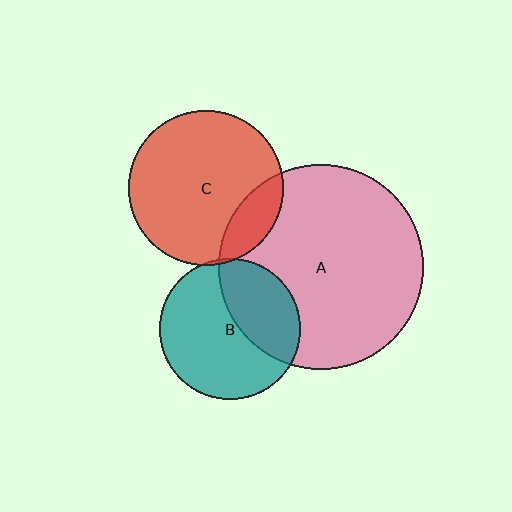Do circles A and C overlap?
Yes.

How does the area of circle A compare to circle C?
Approximately 1.7 times.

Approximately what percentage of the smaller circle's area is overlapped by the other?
Approximately 15%.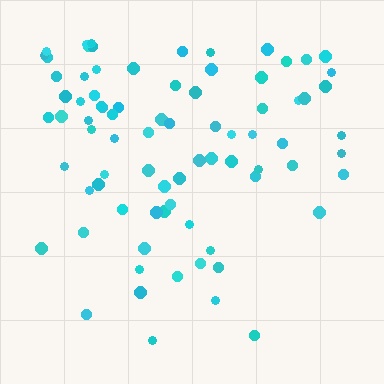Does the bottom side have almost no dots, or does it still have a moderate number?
Still a moderate number, just noticeably fewer than the top.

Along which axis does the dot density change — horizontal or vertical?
Vertical.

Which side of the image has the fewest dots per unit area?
The bottom.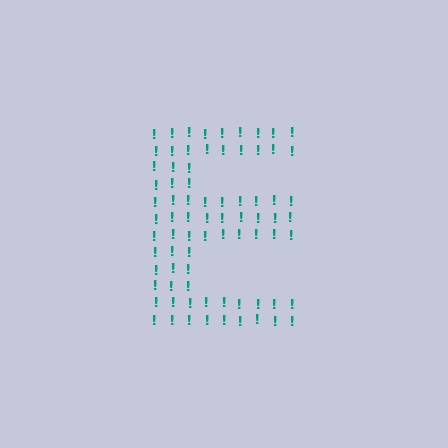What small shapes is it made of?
It is made of small exclamation marks.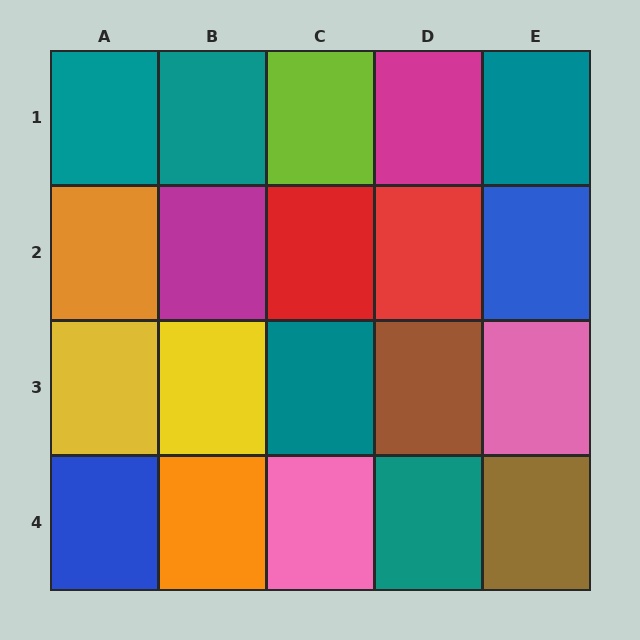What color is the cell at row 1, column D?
Magenta.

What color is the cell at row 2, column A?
Orange.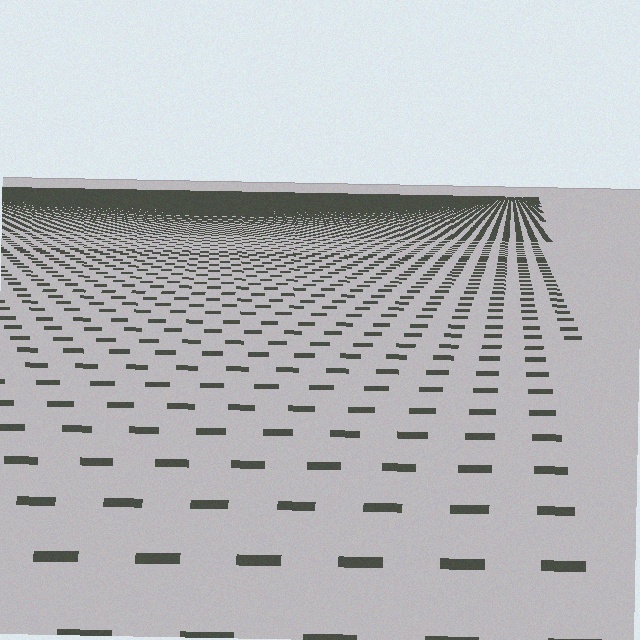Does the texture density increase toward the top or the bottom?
Density increases toward the top.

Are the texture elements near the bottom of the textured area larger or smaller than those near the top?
Larger. Near the bottom, elements are closer to the viewer and appear at a bigger on-screen size.